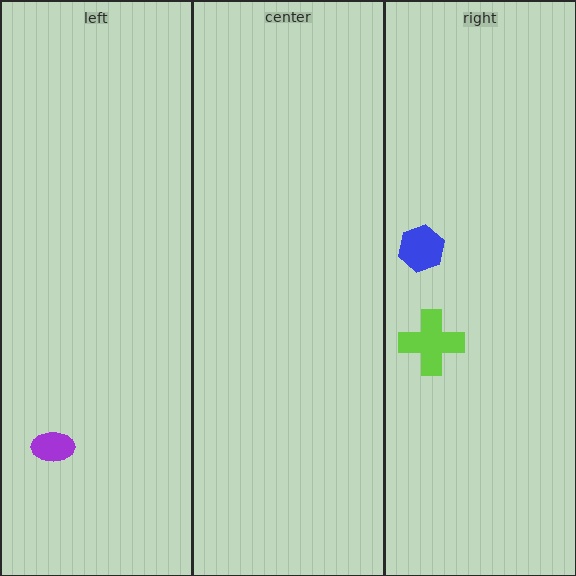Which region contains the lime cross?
The right region.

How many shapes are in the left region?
1.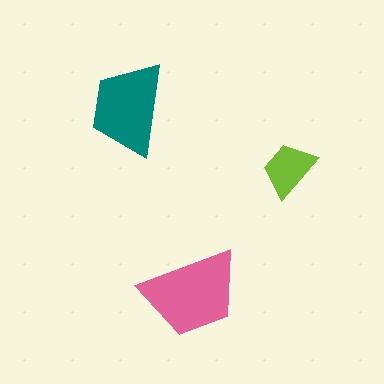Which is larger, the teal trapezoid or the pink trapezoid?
The pink one.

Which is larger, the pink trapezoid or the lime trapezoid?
The pink one.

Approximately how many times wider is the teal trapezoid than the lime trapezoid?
About 1.5 times wider.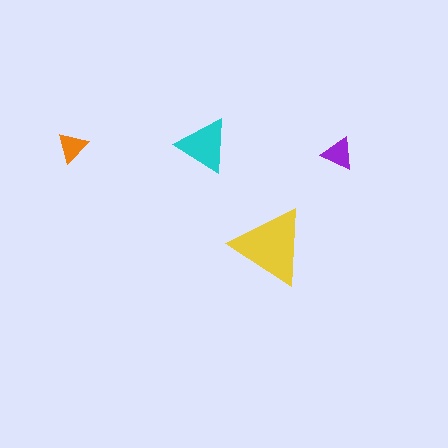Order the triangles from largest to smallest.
the yellow one, the cyan one, the purple one, the orange one.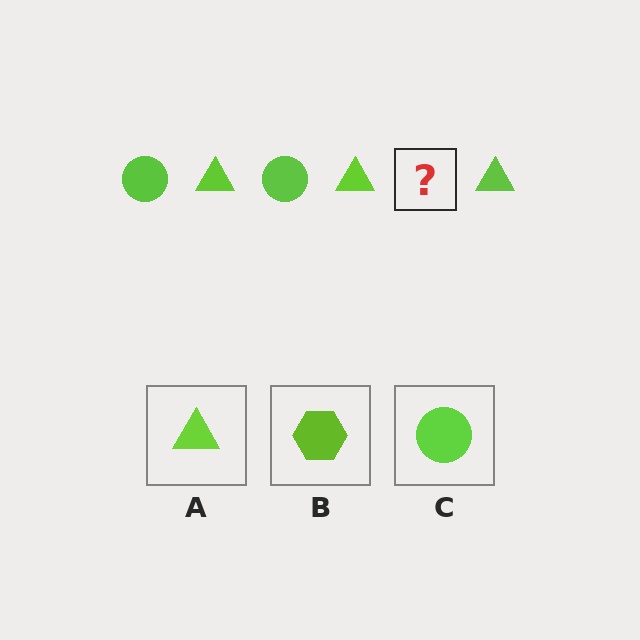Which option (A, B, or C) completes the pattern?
C.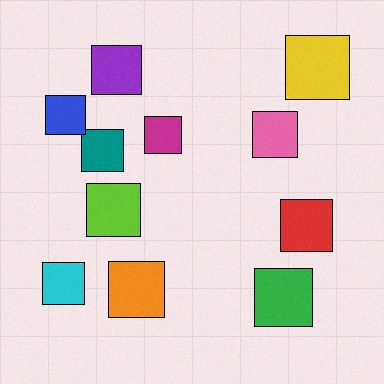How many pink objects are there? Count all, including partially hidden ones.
There is 1 pink object.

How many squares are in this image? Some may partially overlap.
There are 11 squares.